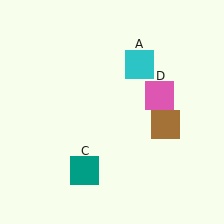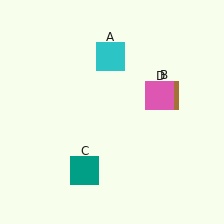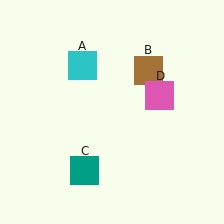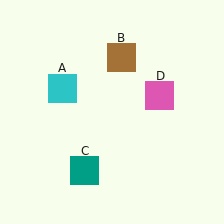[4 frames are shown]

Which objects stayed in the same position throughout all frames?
Teal square (object C) and pink square (object D) remained stationary.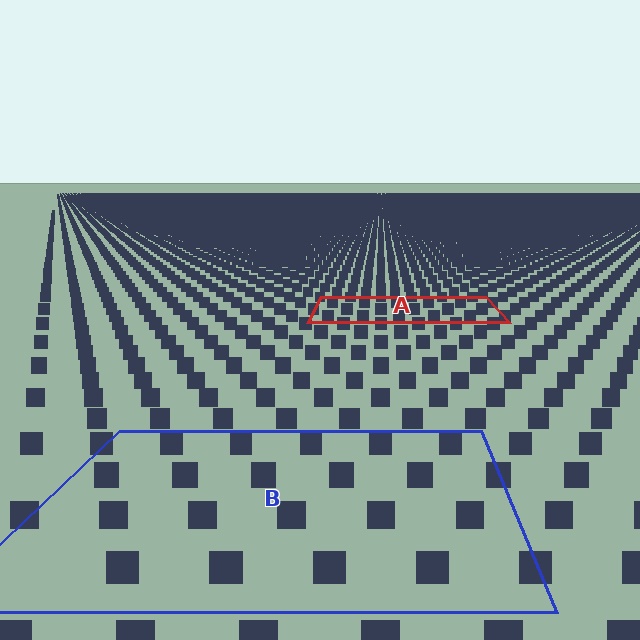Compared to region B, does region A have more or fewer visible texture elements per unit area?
Region A has more texture elements per unit area — they are packed more densely because it is farther away.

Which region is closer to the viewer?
Region B is closer. The texture elements there are larger and more spread out.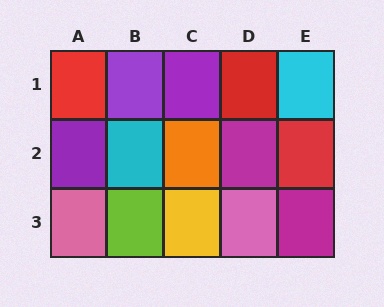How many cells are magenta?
2 cells are magenta.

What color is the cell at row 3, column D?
Pink.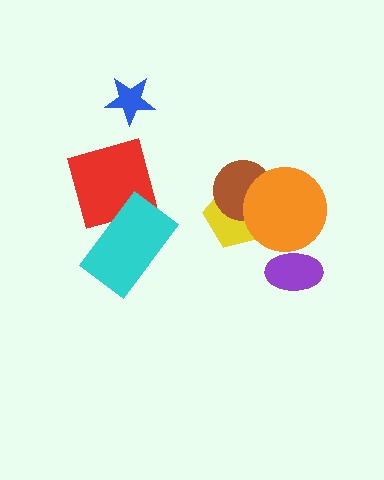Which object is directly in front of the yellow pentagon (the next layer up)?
The brown circle is directly in front of the yellow pentagon.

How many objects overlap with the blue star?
0 objects overlap with the blue star.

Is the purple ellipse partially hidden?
Yes, it is partially covered by another shape.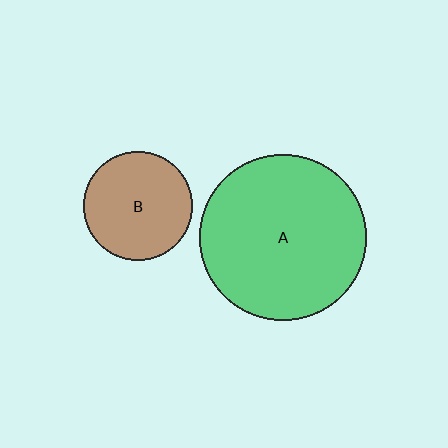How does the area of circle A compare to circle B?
Approximately 2.3 times.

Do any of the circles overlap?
No, none of the circles overlap.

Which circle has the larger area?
Circle A (green).